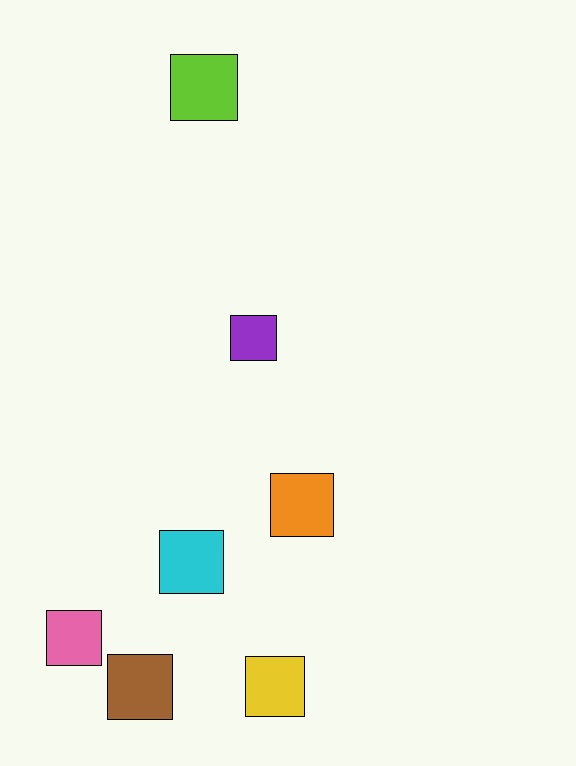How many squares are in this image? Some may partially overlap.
There are 7 squares.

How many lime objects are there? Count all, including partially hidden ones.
There is 1 lime object.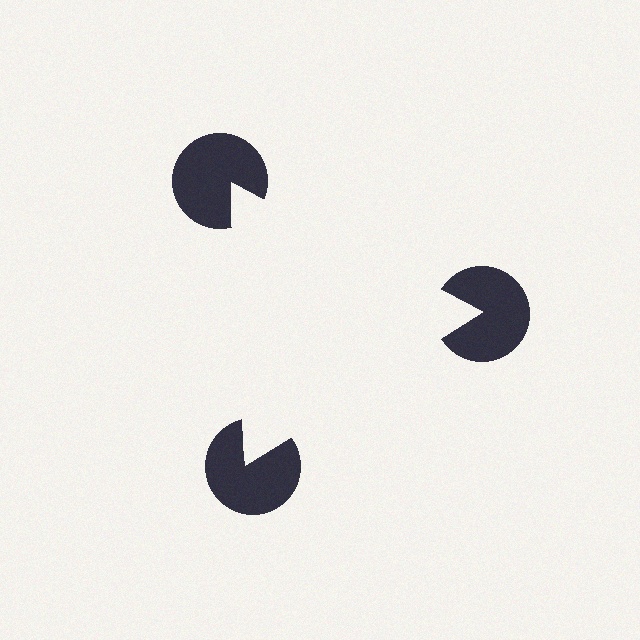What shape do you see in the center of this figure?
An illusory triangle — its edges are inferred from the aligned wedge cuts in the pac-man discs, not physically drawn.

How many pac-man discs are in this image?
There are 3 — one at each vertex of the illusory triangle.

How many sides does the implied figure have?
3 sides.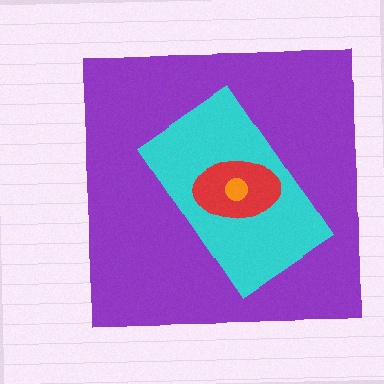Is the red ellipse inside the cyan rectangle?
Yes.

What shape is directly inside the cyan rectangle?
The red ellipse.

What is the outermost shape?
The purple square.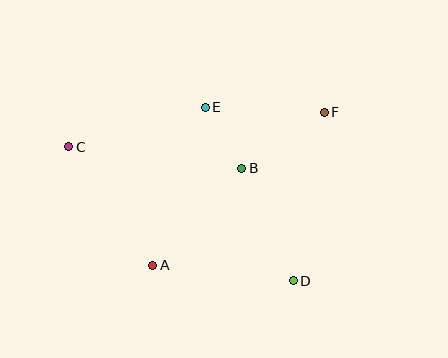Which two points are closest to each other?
Points B and E are closest to each other.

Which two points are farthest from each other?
Points C and D are farthest from each other.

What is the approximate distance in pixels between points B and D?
The distance between B and D is approximately 124 pixels.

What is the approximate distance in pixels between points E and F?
The distance between E and F is approximately 119 pixels.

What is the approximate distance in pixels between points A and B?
The distance between A and B is approximately 132 pixels.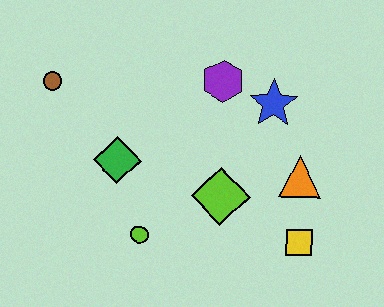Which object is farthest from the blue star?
The brown circle is farthest from the blue star.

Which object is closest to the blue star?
The purple hexagon is closest to the blue star.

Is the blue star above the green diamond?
Yes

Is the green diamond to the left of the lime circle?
Yes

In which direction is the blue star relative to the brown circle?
The blue star is to the right of the brown circle.